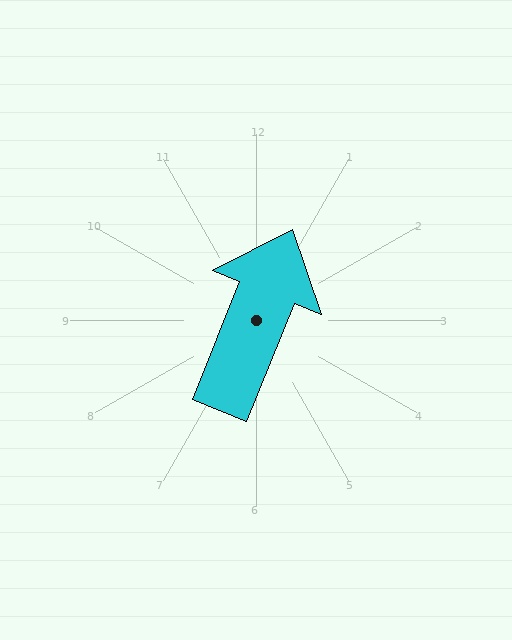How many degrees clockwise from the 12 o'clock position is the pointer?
Approximately 22 degrees.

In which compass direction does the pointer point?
North.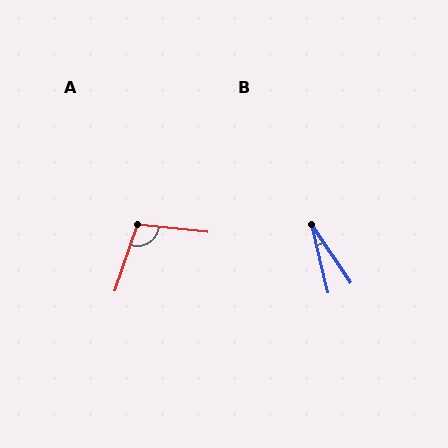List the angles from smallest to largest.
B (20°), A (103°).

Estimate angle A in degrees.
Approximately 103 degrees.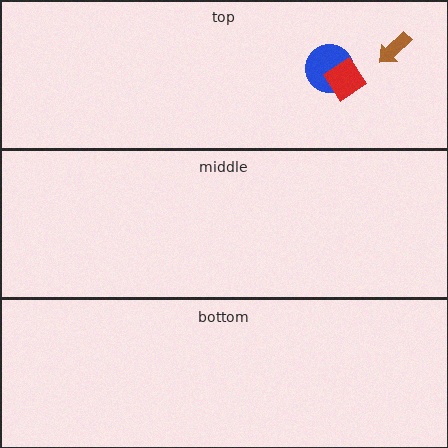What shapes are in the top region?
The blue circle, the red diamond, the brown arrow.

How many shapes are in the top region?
3.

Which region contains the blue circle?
The top region.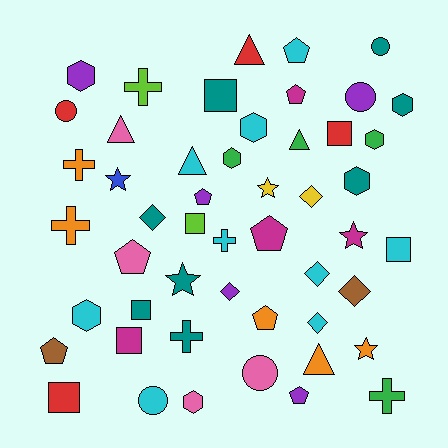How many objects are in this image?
There are 50 objects.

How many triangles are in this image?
There are 5 triangles.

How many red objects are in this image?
There are 4 red objects.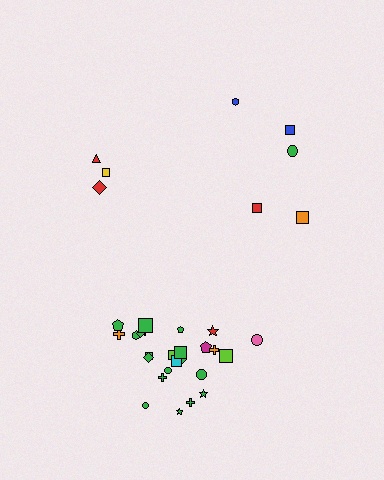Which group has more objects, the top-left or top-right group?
The top-right group.